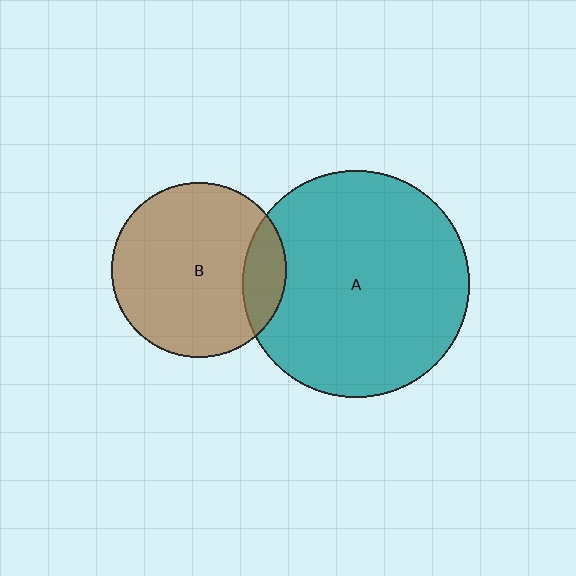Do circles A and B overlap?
Yes.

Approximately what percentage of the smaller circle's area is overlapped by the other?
Approximately 15%.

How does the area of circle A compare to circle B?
Approximately 1.7 times.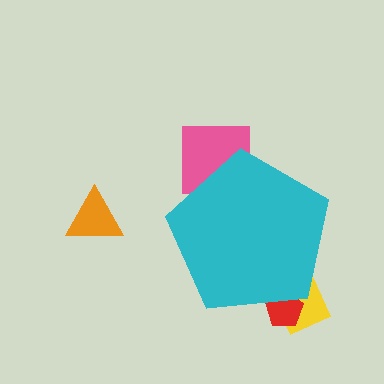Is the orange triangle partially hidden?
No, the orange triangle is fully visible.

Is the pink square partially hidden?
Yes, the pink square is partially hidden behind the cyan pentagon.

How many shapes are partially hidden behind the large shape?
3 shapes are partially hidden.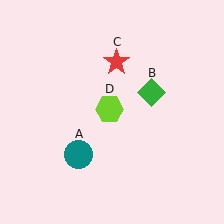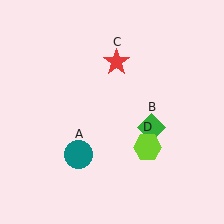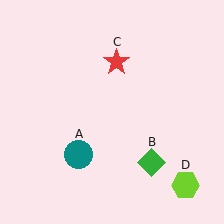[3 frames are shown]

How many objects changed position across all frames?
2 objects changed position: green diamond (object B), lime hexagon (object D).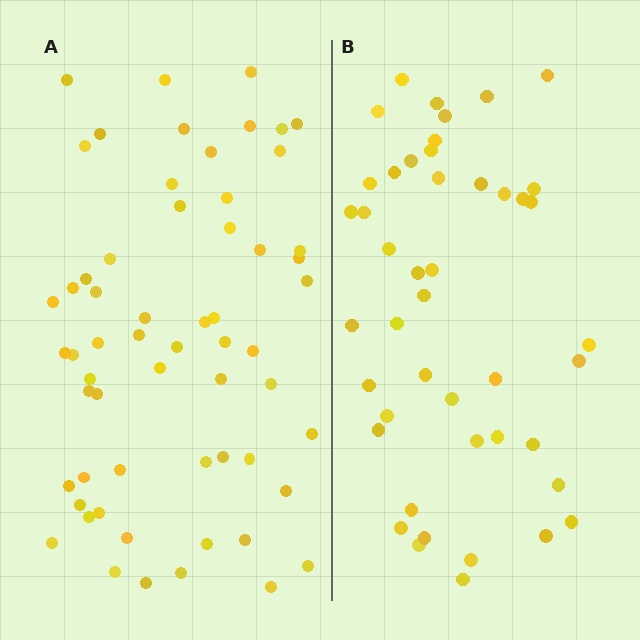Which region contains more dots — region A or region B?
Region A (the left region) has more dots.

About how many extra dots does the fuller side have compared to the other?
Region A has approximately 15 more dots than region B.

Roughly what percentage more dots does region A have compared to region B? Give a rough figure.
About 35% more.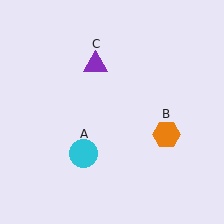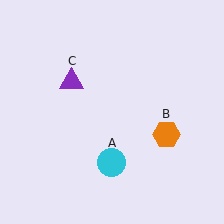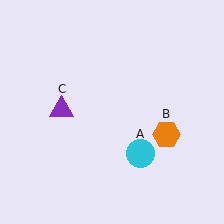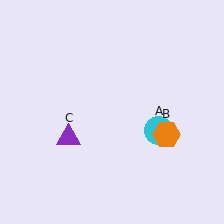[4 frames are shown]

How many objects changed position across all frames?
2 objects changed position: cyan circle (object A), purple triangle (object C).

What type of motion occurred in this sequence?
The cyan circle (object A), purple triangle (object C) rotated counterclockwise around the center of the scene.